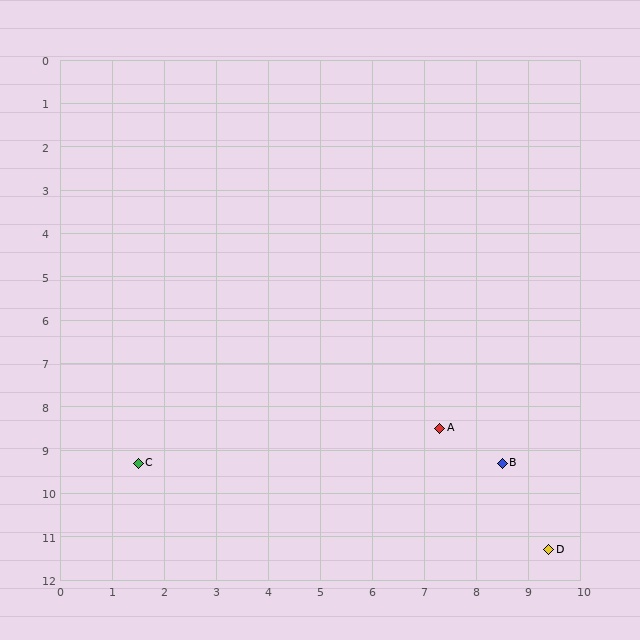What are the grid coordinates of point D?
Point D is at approximately (9.4, 11.3).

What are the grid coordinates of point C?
Point C is at approximately (1.5, 9.3).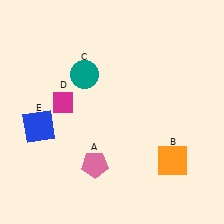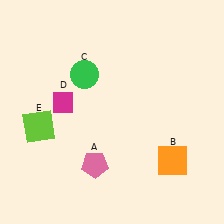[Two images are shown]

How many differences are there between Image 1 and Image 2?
There are 2 differences between the two images.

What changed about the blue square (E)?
In Image 1, E is blue. In Image 2, it changed to lime.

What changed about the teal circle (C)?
In Image 1, C is teal. In Image 2, it changed to green.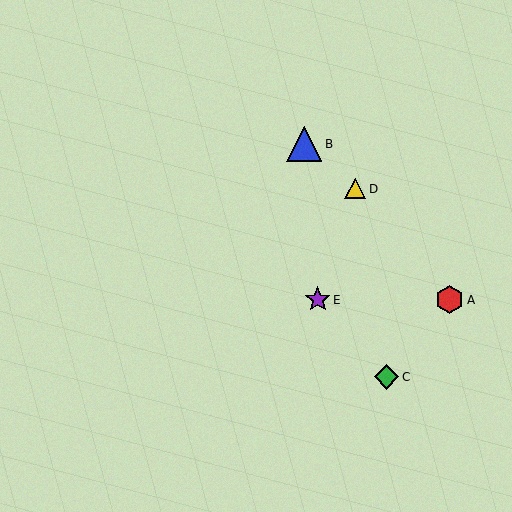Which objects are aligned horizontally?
Objects A, E are aligned horizontally.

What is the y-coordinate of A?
Object A is at y≈300.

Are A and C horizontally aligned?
No, A is at y≈300 and C is at y≈377.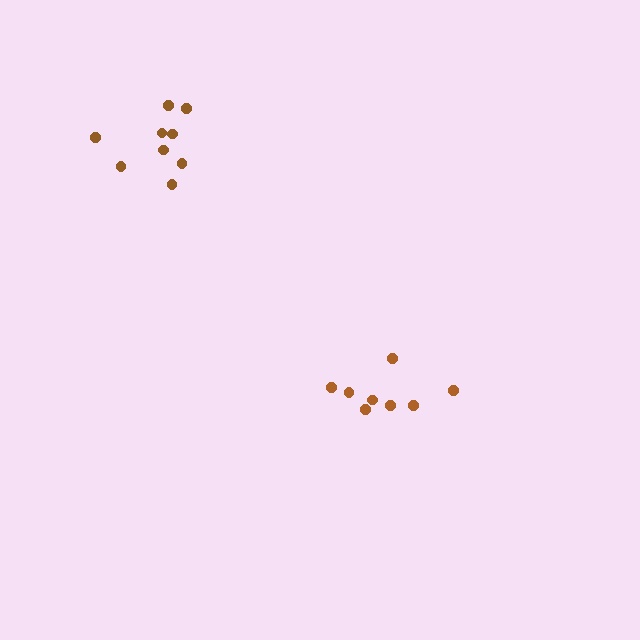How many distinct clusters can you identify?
There are 2 distinct clusters.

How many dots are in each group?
Group 1: 8 dots, Group 2: 9 dots (17 total).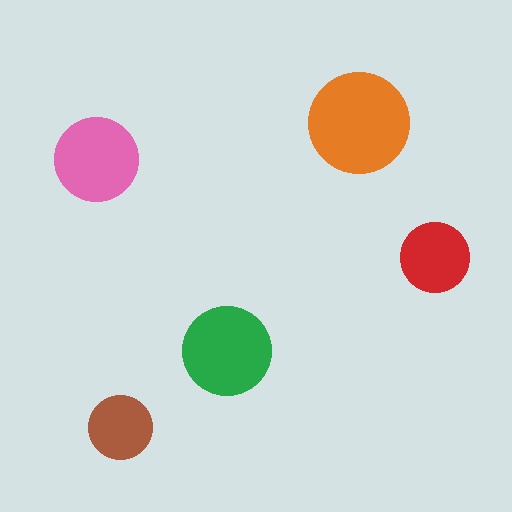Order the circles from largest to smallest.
the orange one, the green one, the pink one, the red one, the brown one.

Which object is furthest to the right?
The red circle is rightmost.